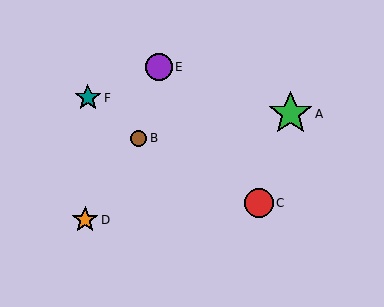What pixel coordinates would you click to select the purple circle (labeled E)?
Click at (159, 67) to select the purple circle E.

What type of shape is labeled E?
Shape E is a purple circle.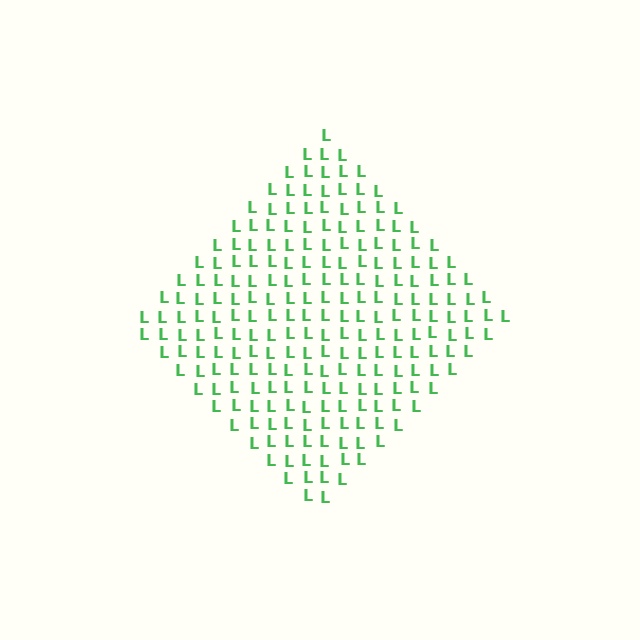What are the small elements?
The small elements are letter L's.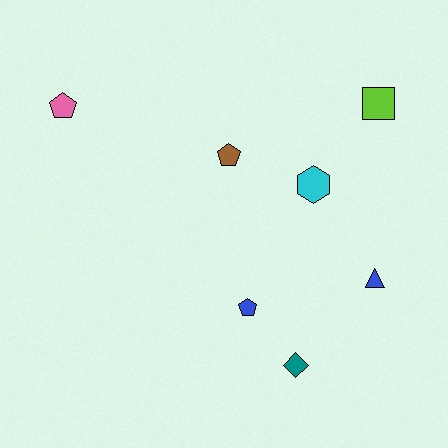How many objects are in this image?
There are 7 objects.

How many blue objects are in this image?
There are 2 blue objects.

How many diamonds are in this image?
There is 1 diamond.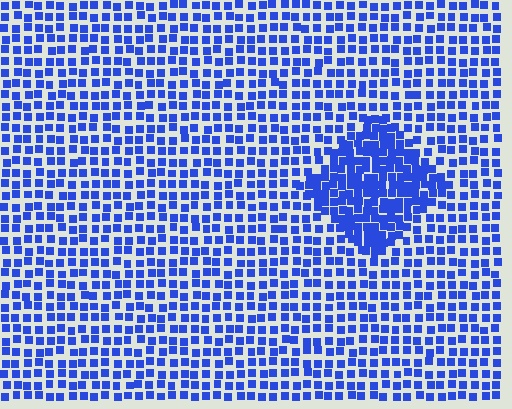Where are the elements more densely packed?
The elements are more densely packed inside the diamond boundary.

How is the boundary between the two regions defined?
The boundary is defined by a change in element density (approximately 1.8x ratio). All elements are the same color, size, and shape.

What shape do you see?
I see a diamond.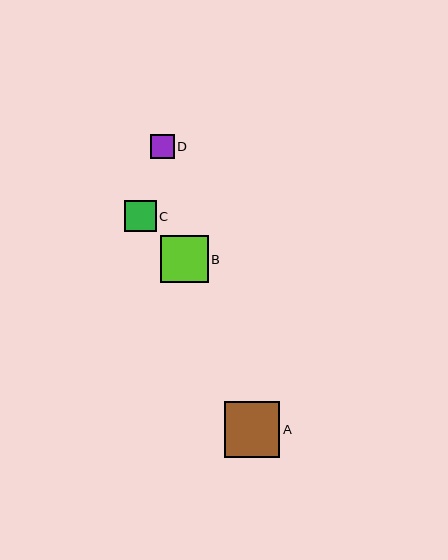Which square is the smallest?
Square D is the smallest with a size of approximately 24 pixels.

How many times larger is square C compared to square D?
Square C is approximately 1.3 times the size of square D.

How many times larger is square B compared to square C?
Square B is approximately 1.5 times the size of square C.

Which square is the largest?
Square A is the largest with a size of approximately 56 pixels.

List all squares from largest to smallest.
From largest to smallest: A, B, C, D.